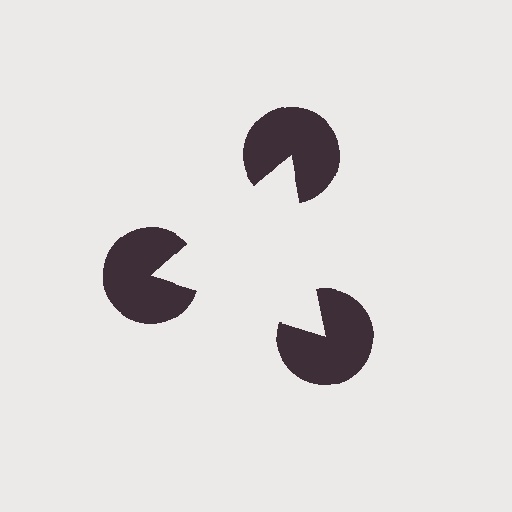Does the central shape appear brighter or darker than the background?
It typically appears slightly brighter than the background, even though no actual brightness change is drawn.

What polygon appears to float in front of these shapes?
An illusory triangle — its edges are inferred from the aligned wedge cuts in the pac-man discs, not physically drawn.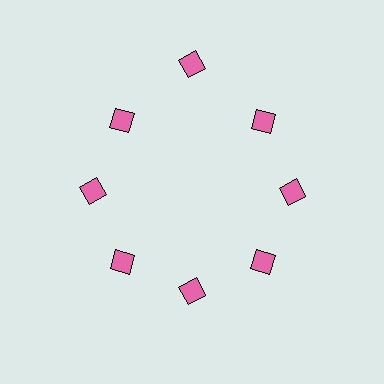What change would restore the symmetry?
The symmetry would be restored by moving it inward, back onto the ring so that all 8 squares sit at equal angles and equal distance from the center.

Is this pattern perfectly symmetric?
No. The 8 pink squares are arranged in a ring, but one element near the 12 o'clock position is pushed outward from the center, breaking the 8-fold rotational symmetry.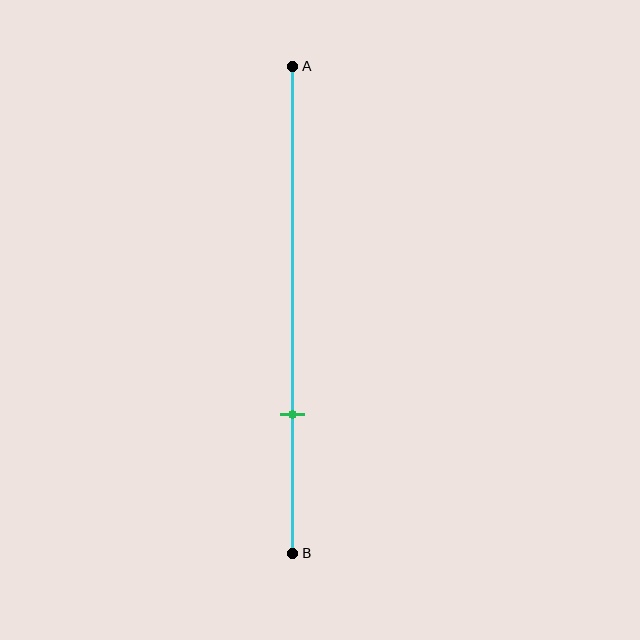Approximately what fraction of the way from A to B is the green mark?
The green mark is approximately 70% of the way from A to B.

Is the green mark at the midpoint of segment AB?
No, the mark is at about 70% from A, not at the 50% midpoint.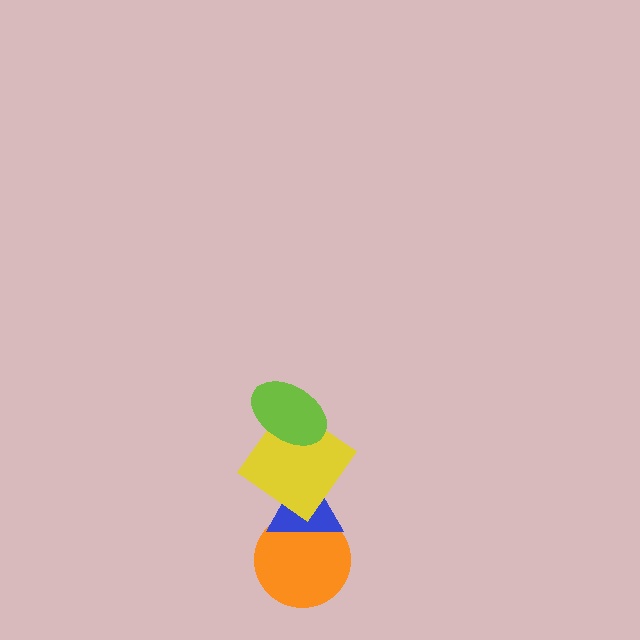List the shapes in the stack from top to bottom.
From top to bottom: the lime ellipse, the yellow diamond, the blue triangle, the orange circle.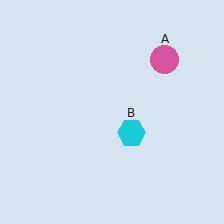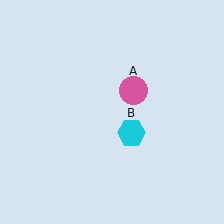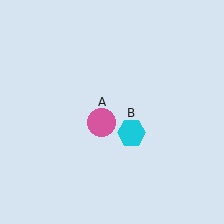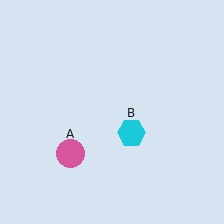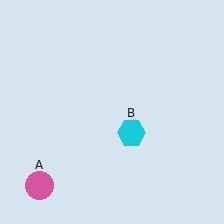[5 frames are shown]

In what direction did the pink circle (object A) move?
The pink circle (object A) moved down and to the left.